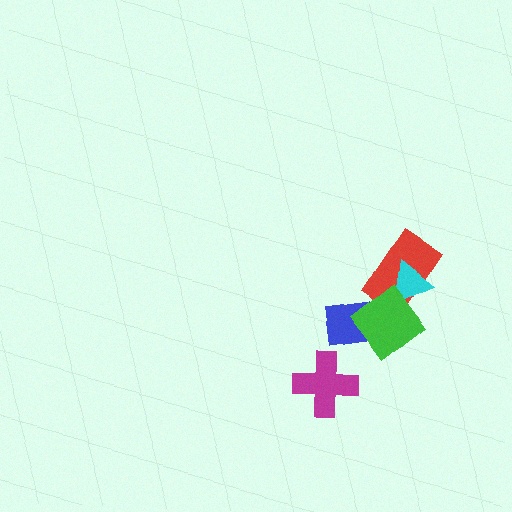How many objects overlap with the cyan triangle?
2 objects overlap with the cyan triangle.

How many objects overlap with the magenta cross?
0 objects overlap with the magenta cross.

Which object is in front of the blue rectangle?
The green diamond is in front of the blue rectangle.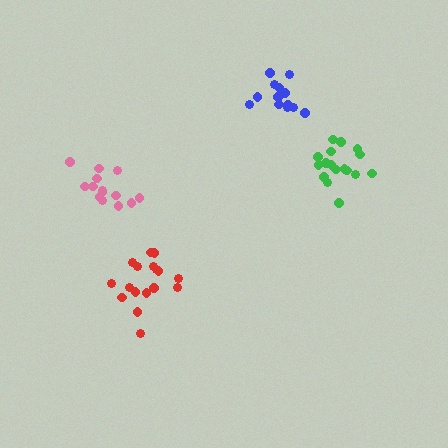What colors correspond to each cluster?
The clusters are colored: red, green, pink, blue.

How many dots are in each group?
Group 1: 17 dots, Group 2: 17 dots, Group 3: 14 dots, Group 4: 14 dots (62 total).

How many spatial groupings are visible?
There are 4 spatial groupings.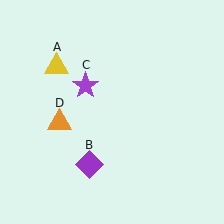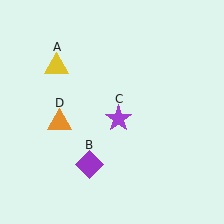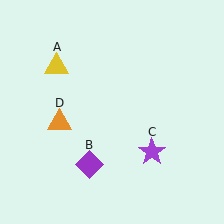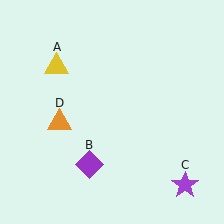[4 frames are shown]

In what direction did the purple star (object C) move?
The purple star (object C) moved down and to the right.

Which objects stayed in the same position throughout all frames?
Yellow triangle (object A) and purple diamond (object B) and orange triangle (object D) remained stationary.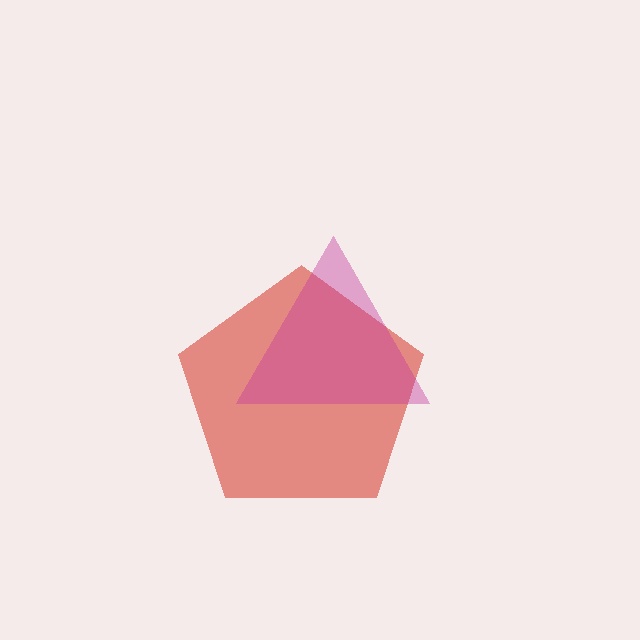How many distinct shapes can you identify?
There are 2 distinct shapes: a red pentagon, a magenta triangle.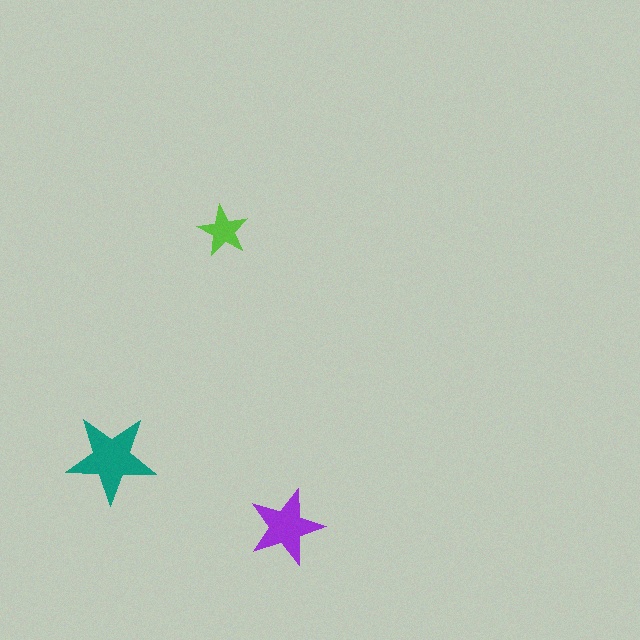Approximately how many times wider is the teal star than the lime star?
About 2 times wider.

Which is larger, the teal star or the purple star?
The teal one.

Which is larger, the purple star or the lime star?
The purple one.